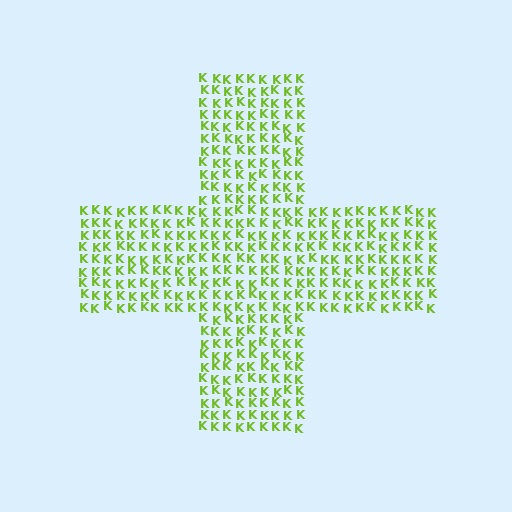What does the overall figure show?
The overall figure shows a cross.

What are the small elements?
The small elements are letter K's.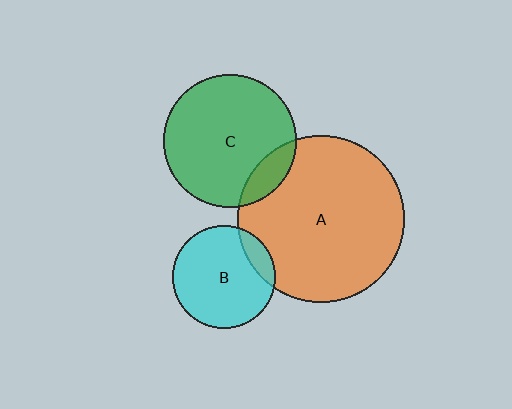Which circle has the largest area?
Circle A (orange).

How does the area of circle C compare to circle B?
Approximately 1.7 times.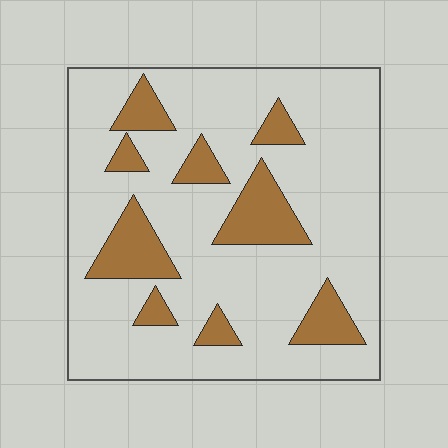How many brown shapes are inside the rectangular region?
9.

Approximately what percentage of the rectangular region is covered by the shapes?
Approximately 20%.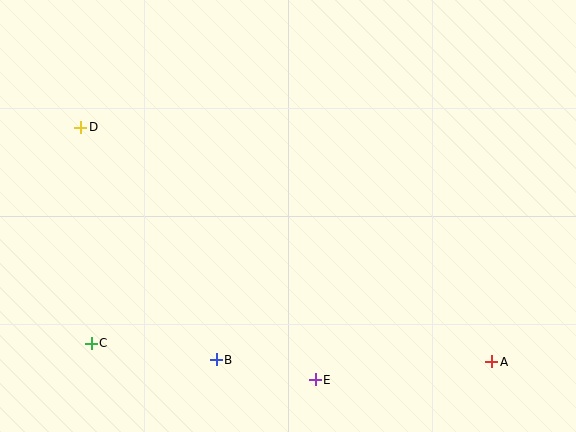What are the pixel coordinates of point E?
Point E is at (315, 380).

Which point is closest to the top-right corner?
Point A is closest to the top-right corner.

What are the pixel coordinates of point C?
Point C is at (91, 343).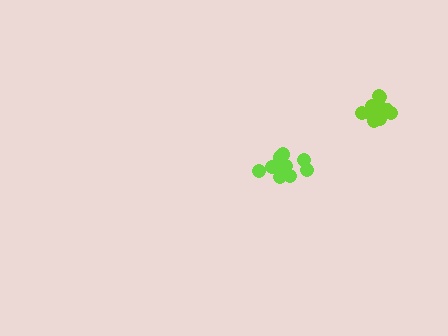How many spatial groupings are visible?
There are 2 spatial groupings.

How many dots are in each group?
Group 1: 16 dots, Group 2: 12 dots (28 total).